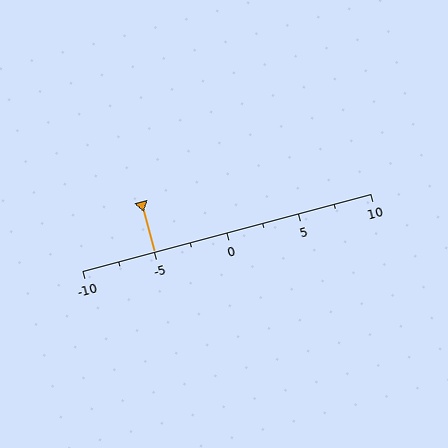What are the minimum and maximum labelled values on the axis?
The axis runs from -10 to 10.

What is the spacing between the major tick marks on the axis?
The major ticks are spaced 5 apart.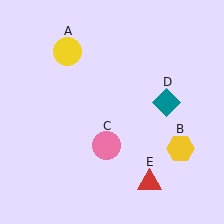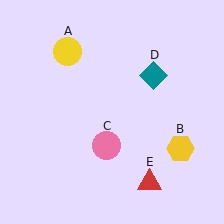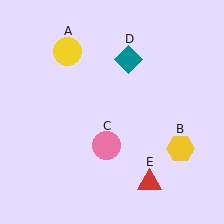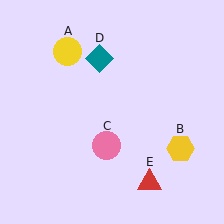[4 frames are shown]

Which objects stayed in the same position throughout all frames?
Yellow circle (object A) and yellow hexagon (object B) and pink circle (object C) and red triangle (object E) remained stationary.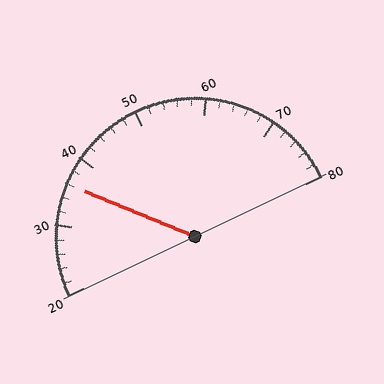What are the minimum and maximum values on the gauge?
The gauge ranges from 20 to 80.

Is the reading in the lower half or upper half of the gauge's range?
The reading is in the lower half of the range (20 to 80).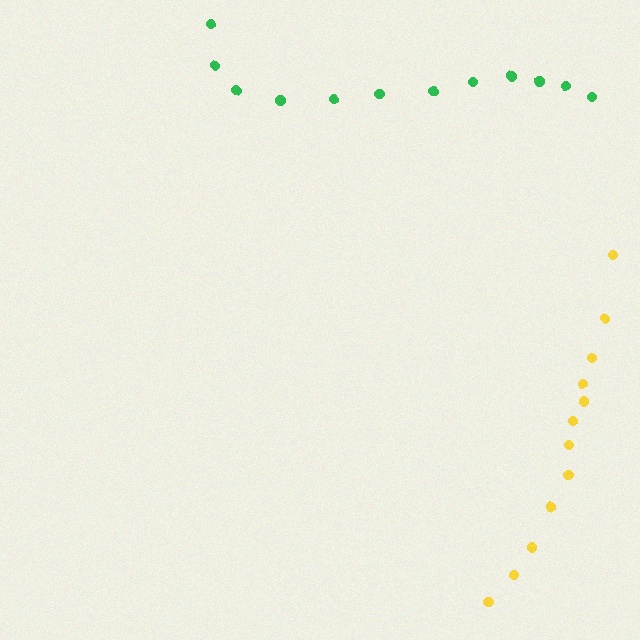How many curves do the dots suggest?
There are 2 distinct paths.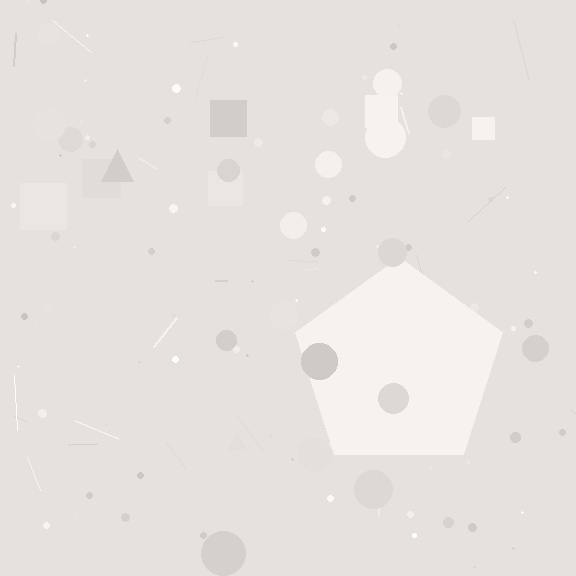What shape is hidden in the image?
A pentagon is hidden in the image.